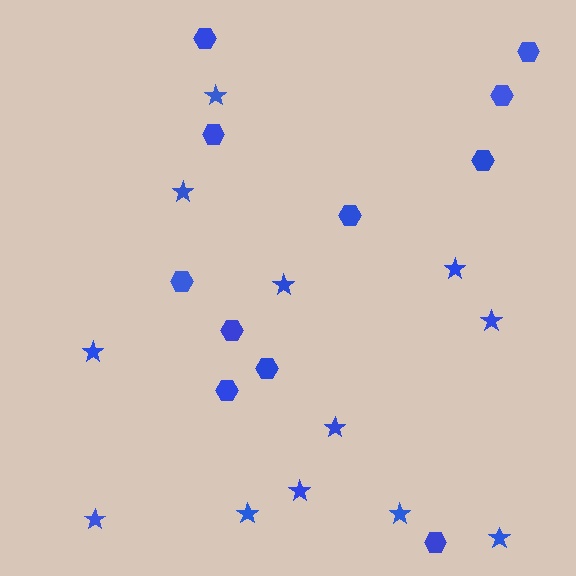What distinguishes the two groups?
There are 2 groups: one group of hexagons (11) and one group of stars (12).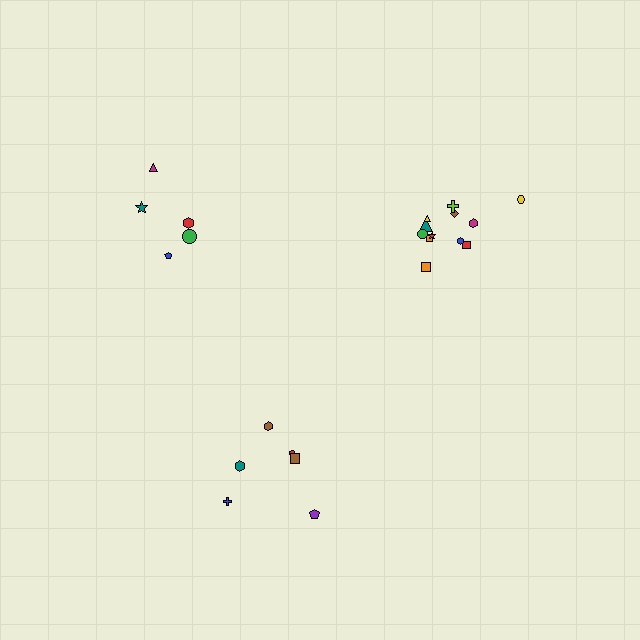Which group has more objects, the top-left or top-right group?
The top-right group.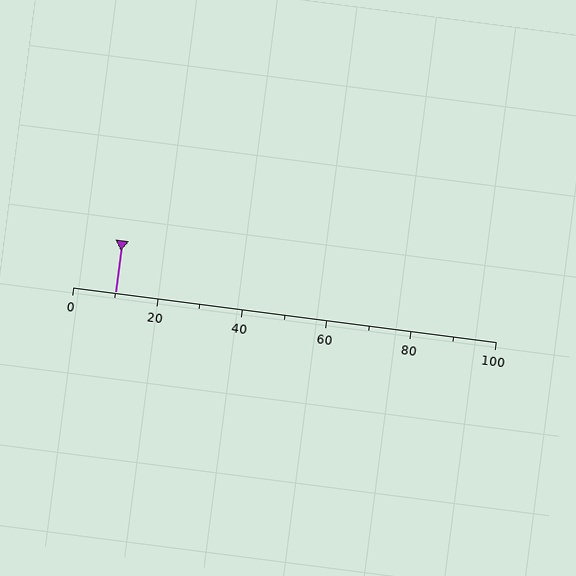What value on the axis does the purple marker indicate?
The marker indicates approximately 10.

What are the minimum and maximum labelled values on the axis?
The axis runs from 0 to 100.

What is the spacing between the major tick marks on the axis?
The major ticks are spaced 20 apart.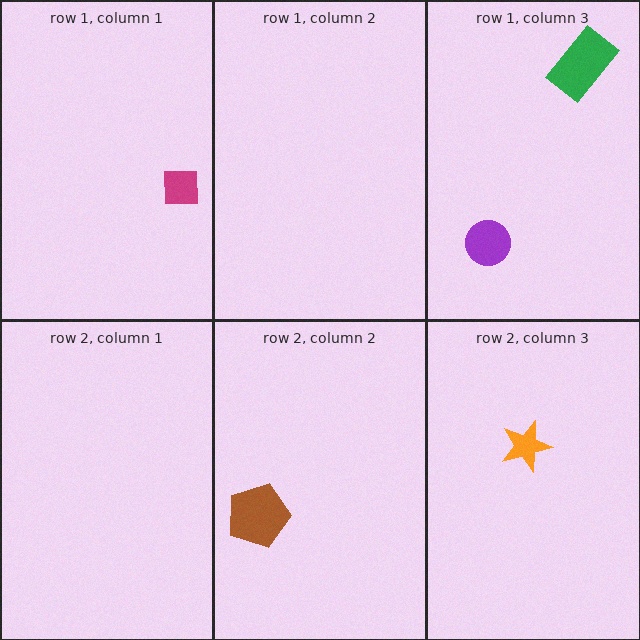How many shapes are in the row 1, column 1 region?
1.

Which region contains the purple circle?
The row 1, column 3 region.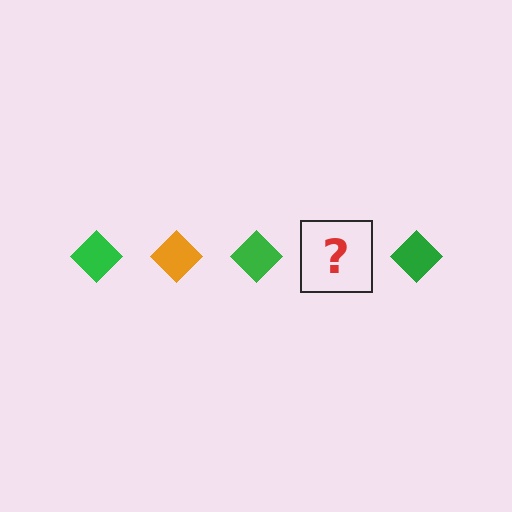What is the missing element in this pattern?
The missing element is an orange diamond.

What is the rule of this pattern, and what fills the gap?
The rule is that the pattern cycles through green, orange diamonds. The gap should be filled with an orange diamond.